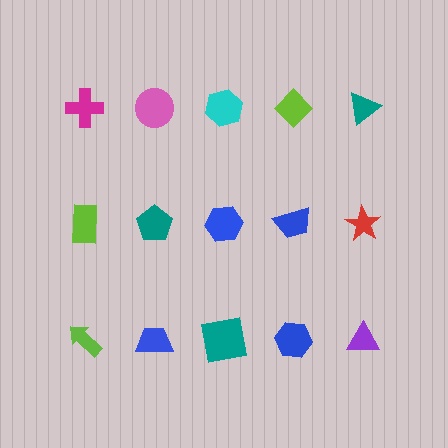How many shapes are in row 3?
5 shapes.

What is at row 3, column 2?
A blue trapezoid.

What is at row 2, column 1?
A lime rectangle.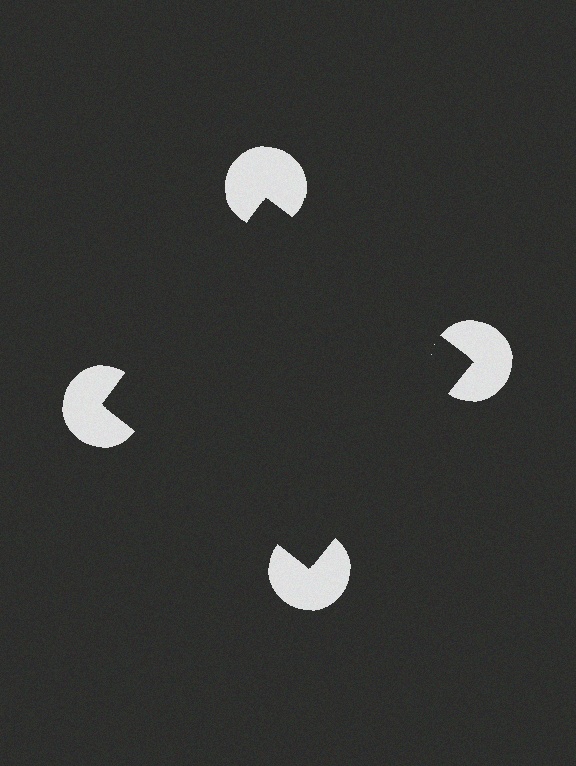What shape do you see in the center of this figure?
An illusory square — its edges are inferred from the aligned wedge cuts in the pac-man discs, not physically drawn.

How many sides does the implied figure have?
4 sides.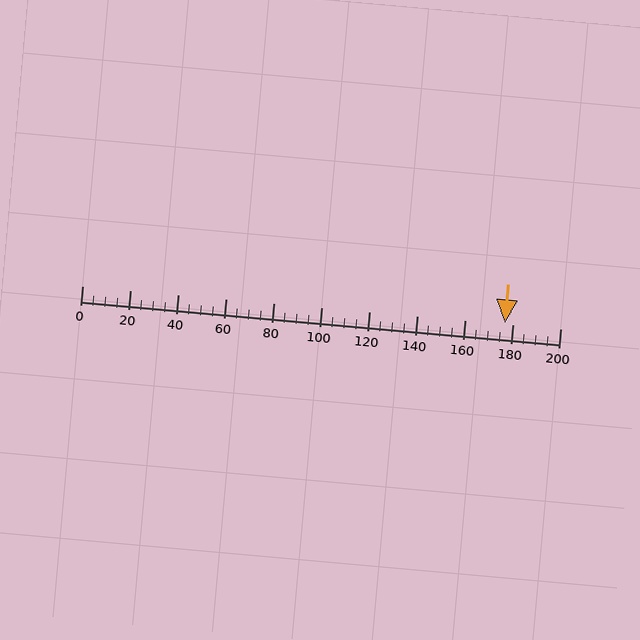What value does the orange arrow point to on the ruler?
The orange arrow points to approximately 177.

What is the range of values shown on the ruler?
The ruler shows values from 0 to 200.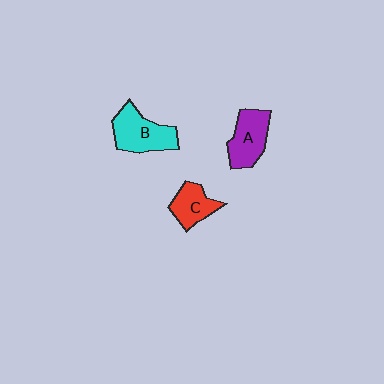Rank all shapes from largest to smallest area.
From largest to smallest: B (cyan), A (purple), C (red).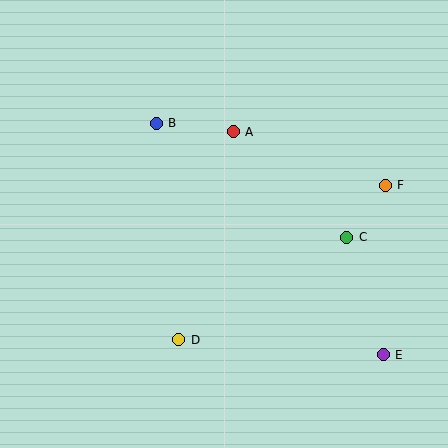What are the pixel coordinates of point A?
Point A is at (233, 132).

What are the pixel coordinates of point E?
Point E is at (383, 355).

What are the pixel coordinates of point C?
Point C is at (347, 237).